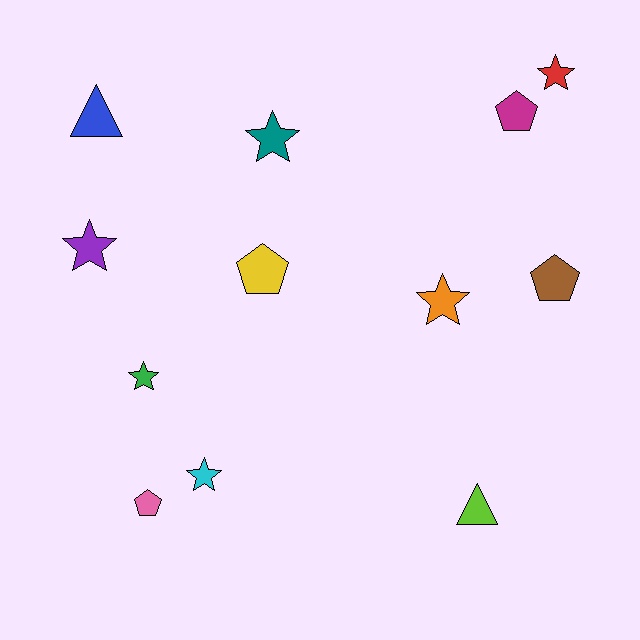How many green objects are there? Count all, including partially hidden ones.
There is 1 green object.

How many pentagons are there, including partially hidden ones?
There are 4 pentagons.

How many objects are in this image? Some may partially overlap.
There are 12 objects.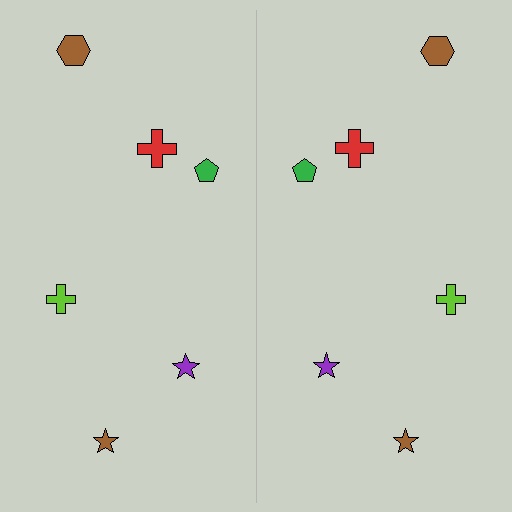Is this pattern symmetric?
Yes, this pattern has bilateral (reflection) symmetry.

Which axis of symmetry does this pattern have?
The pattern has a vertical axis of symmetry running through the center of the image.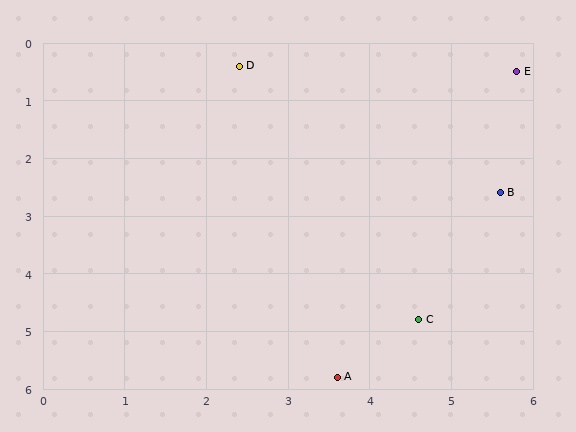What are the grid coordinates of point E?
Point E is at approximately (5.8, 0.5).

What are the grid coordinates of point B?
Point B is at approximately (5.6, 2.6).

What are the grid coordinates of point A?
Point A is at approximately (3.6, 5.8).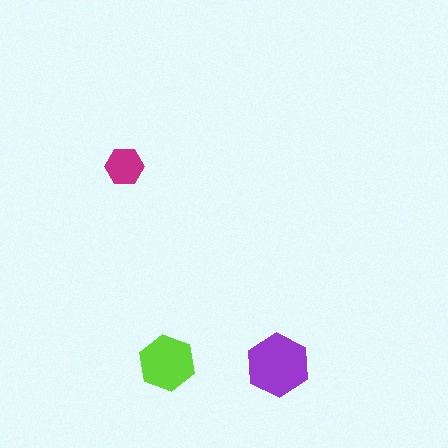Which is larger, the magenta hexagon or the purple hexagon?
The purple one.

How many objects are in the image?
There are 3 objects in the image.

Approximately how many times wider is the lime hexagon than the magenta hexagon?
About 1.5 times wider.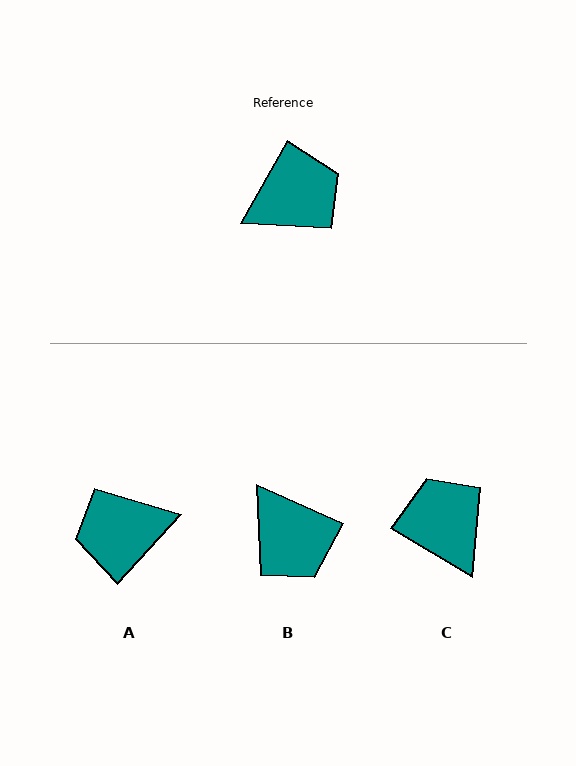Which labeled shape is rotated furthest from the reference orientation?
A, about 166 degrees away.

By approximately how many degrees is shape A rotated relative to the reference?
Approximately 166 degrees counter-clockwise.